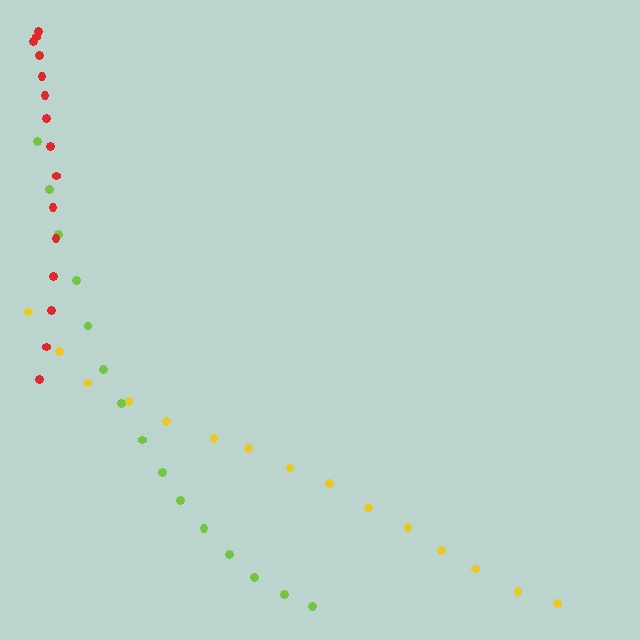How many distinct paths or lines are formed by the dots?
There are 3 distinct paths.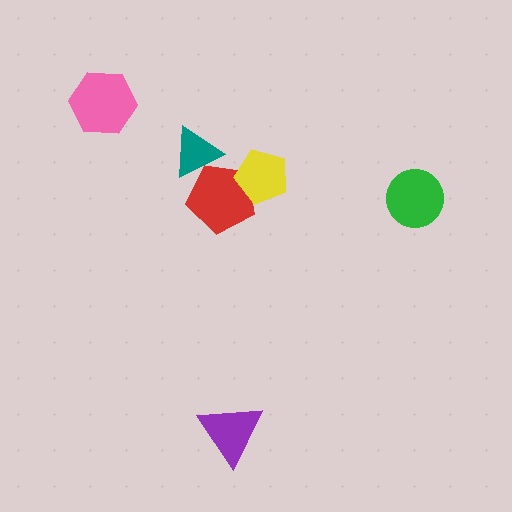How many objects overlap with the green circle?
0 objects overlap with the green circle.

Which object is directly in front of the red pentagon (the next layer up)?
The teal triangle is directly in front of the red pentagon.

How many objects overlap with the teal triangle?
1 object overlaps with the teal triangle.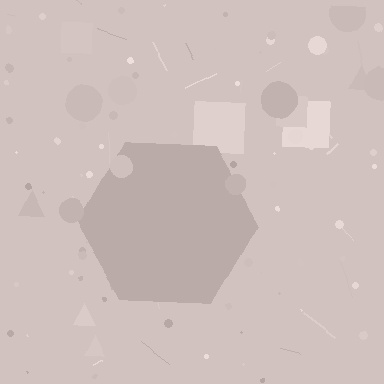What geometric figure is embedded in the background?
A hexagon is embedded in the background.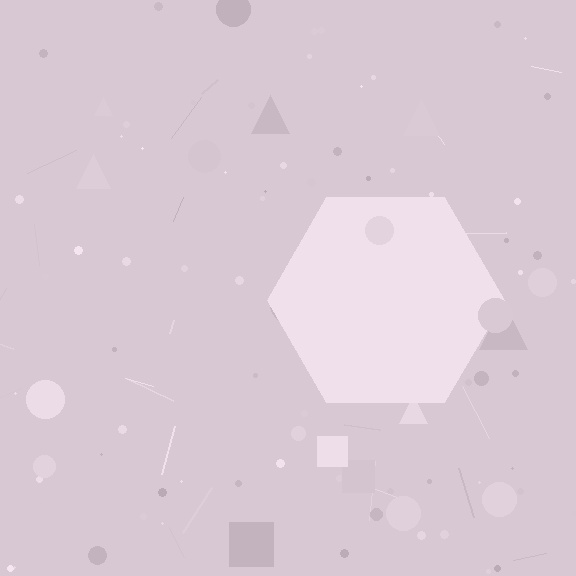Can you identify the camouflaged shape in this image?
The camouflaged shape is a hexagon.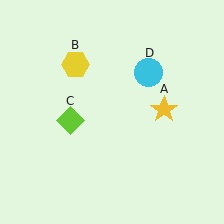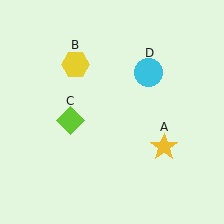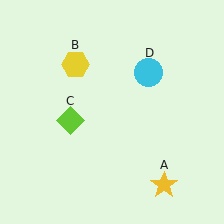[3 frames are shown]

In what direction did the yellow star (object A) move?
The yellow star (object A) moved down.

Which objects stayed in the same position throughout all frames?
Yellow hexagon (object B) and lime diamond (object C) and cyan circle (object D) remained stationary.